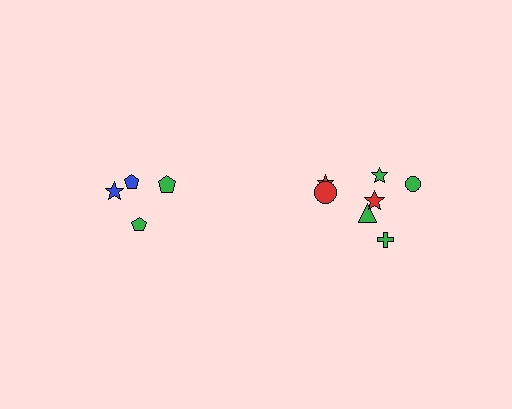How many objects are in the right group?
There are 7 objects.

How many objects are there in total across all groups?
There are 11 objects.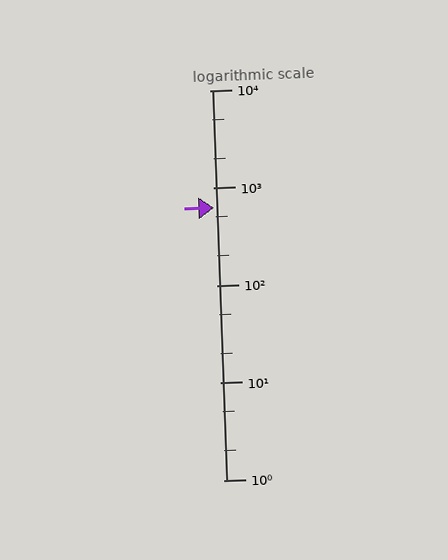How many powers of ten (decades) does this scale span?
The scale spans 4 decades, from 1 to 10000.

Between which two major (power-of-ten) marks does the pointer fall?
The pointer is between 100 and 1000.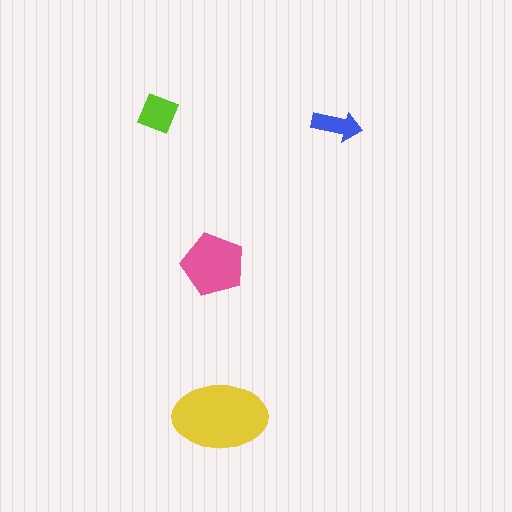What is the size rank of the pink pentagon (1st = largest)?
2nd.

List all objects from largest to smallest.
The yellow ellipse, the pink pentagon, the lime square, the blue arrow.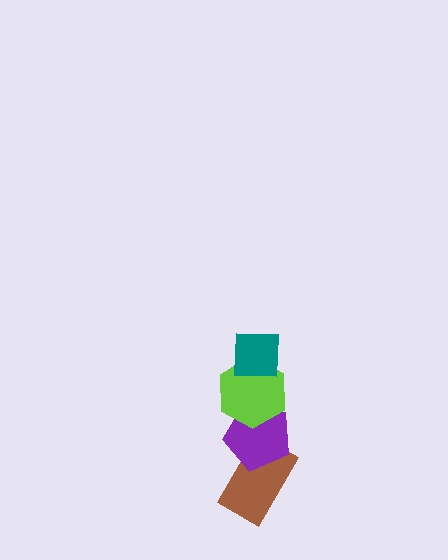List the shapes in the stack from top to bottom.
From top to bottom: the teal square, the lime hexagon, the purple pentagon, the brown rectangle.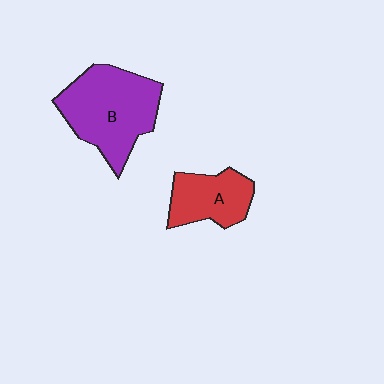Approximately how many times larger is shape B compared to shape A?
Approximately 1.7 times.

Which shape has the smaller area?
Shape A (red).